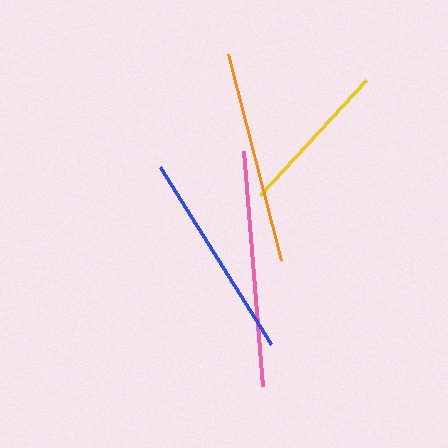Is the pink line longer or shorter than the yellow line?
The pink line is longer than the yellow line.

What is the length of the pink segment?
The pink segment is approximately 235 pixels long.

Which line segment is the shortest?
The yellow line is the shortest at approximately 157 pixels.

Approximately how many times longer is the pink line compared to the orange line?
The pink line is approximately 1.1 times the length of the orange line.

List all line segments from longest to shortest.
From longest to shortest: pink, orange, blue, yellow.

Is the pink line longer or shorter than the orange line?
The pink line is longer than the orange line.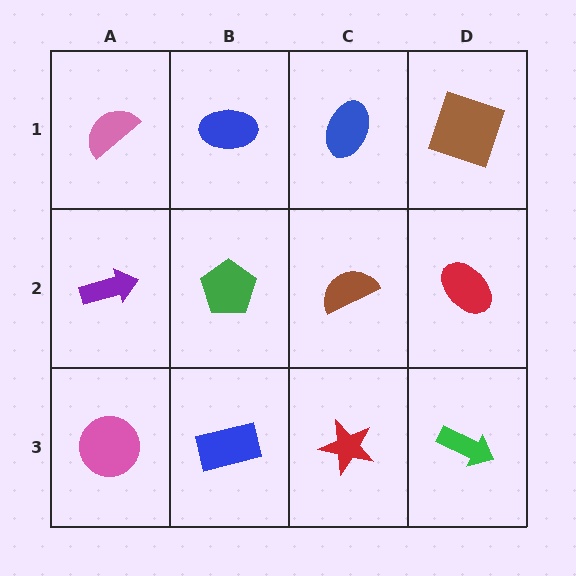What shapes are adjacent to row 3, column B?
A green pentagon (row 2, column B), a pink circle (row 3, column A), a red star (row 3, column C).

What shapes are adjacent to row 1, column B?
A green pentagon (row 2, column B), a pink semicircle (row 1, column A), a blue ellipse (row 1, column C).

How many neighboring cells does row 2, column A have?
3.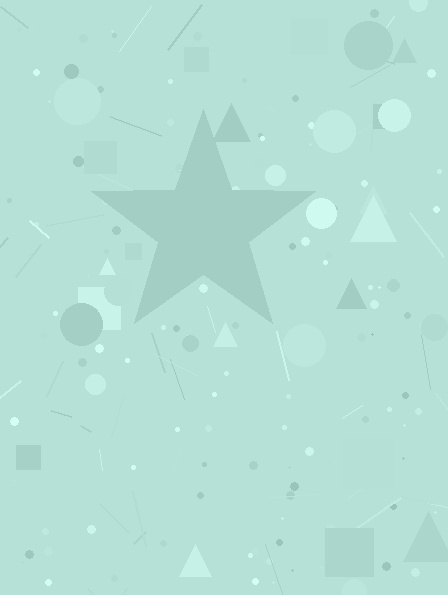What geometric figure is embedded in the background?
A star is embedded in the background.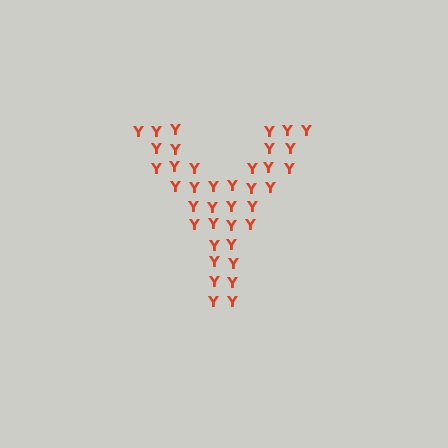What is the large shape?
The large shape is the letter Y.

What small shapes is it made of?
It is made of small letter Y's.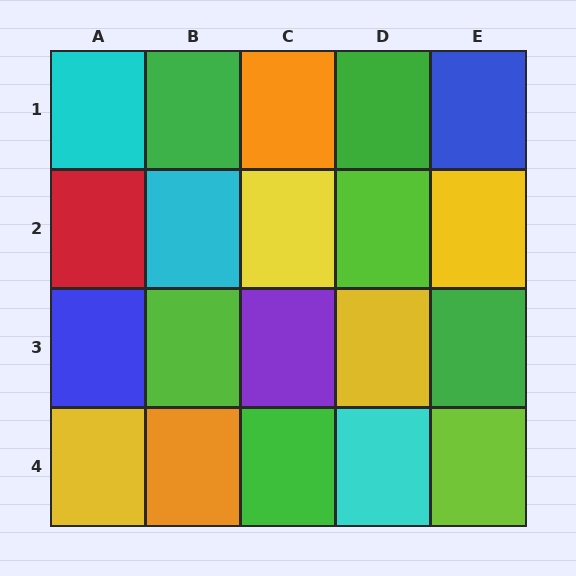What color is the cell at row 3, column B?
Lime.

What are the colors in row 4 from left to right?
Yellow, orange, green, cyan, lime.